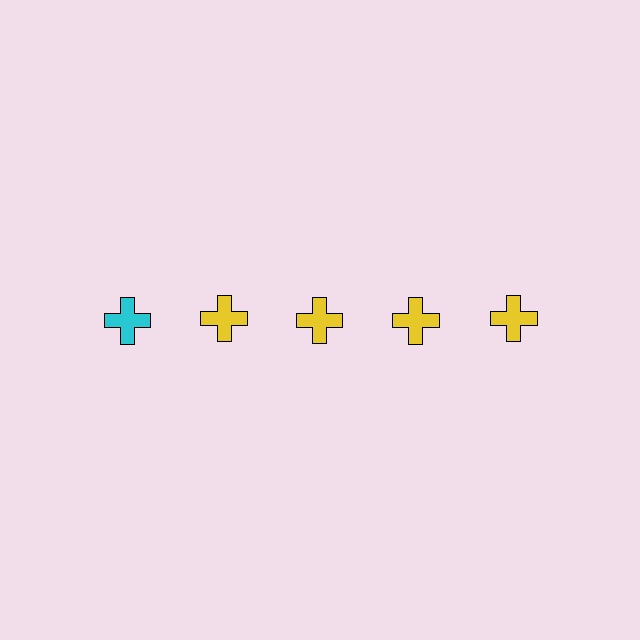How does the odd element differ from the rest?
It has a different color: cyan instead of yellow.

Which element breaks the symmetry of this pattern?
The cyan cross in the top row, leftmost column breaks the symmetry. All other shapes are yellow crosses.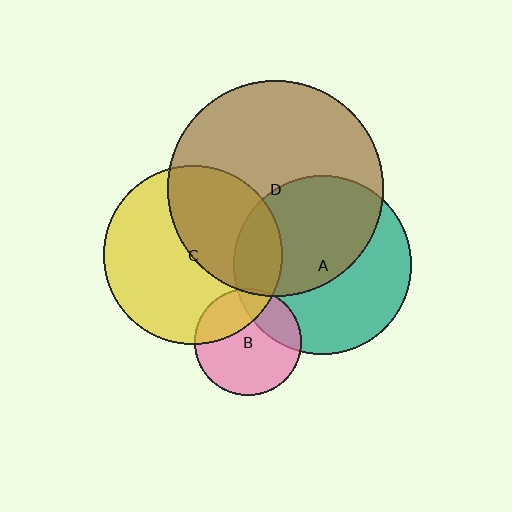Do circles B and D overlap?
Yes.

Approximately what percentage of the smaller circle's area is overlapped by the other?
Approximately 5%.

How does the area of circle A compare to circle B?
Approximately 2.8 times.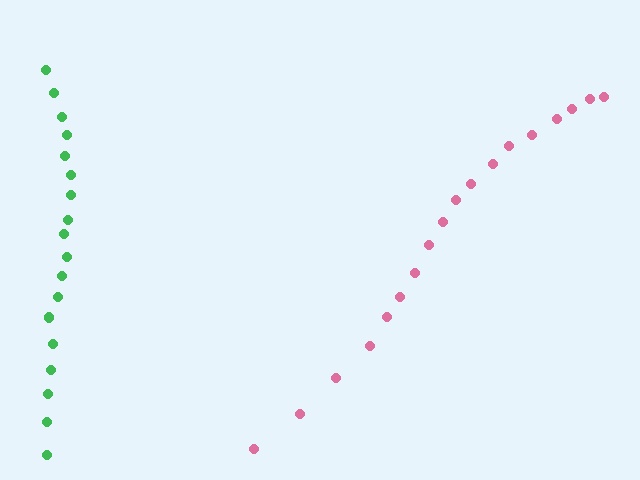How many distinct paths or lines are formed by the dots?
There are 2 distinct paths.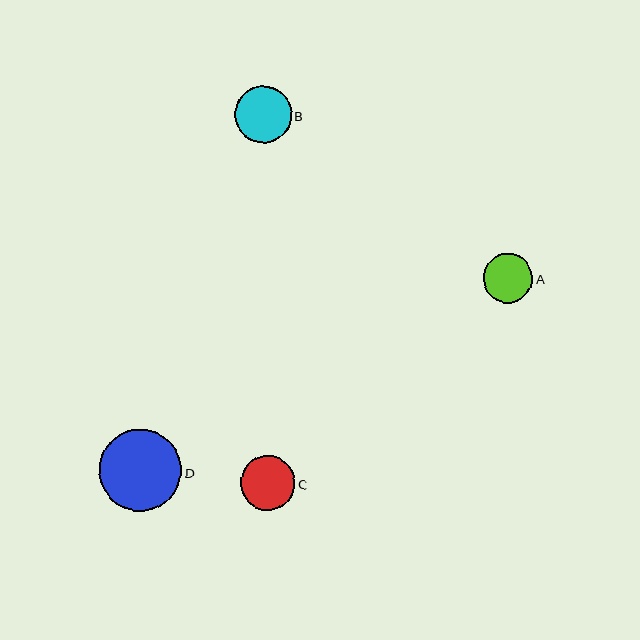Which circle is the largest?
Circle D is the largest with a size of approximately 82 pixels.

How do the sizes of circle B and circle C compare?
Circle B and circle C are approximately the same size.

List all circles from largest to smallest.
From largest to smallest: D, B, C, A.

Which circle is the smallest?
Circle A is the smallest with a size of approximately 50 pixels.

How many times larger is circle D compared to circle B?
Circle D is approximately 1.4 times the size of circle B.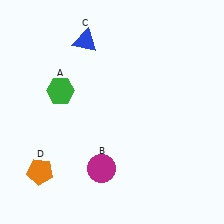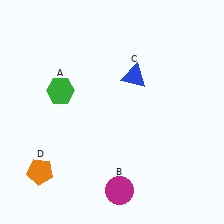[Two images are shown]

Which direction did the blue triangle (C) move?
The blue triangle (C) moved right.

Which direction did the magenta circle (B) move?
The magenta circle (B) moved down.